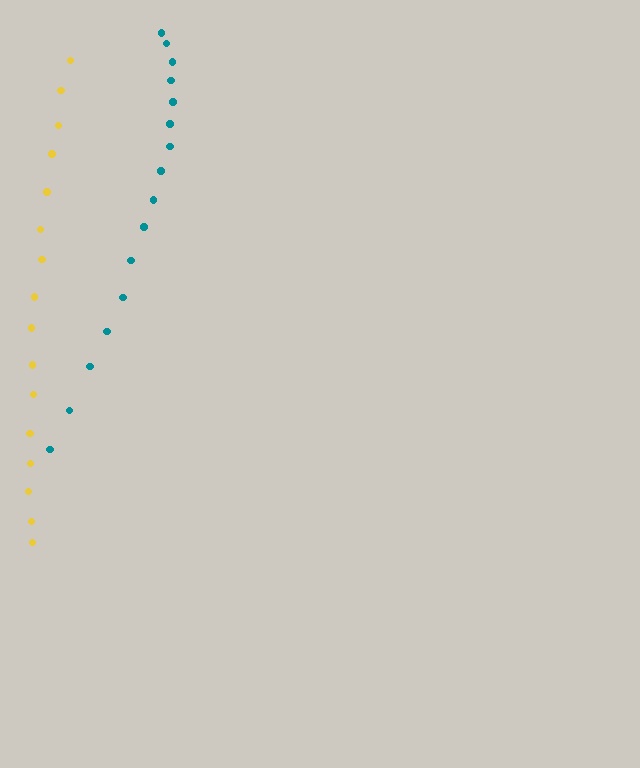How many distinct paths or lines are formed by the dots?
There are 2 distinct paths.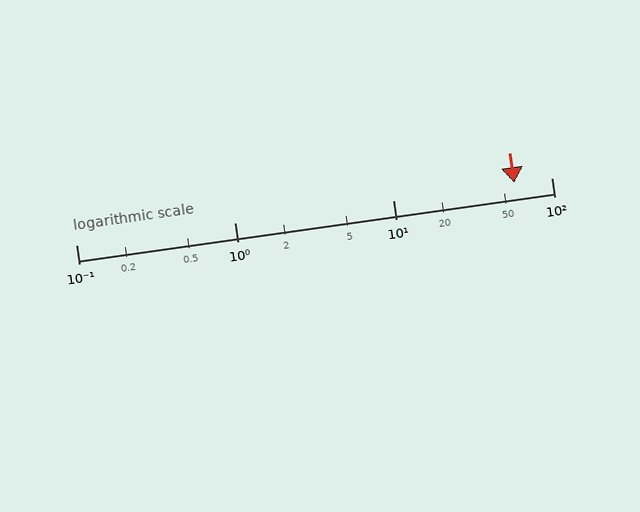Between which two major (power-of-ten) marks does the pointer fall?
The pointer is between 10 and 100.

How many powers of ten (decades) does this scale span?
The scale spans 3 decades, from 0.1 to 100.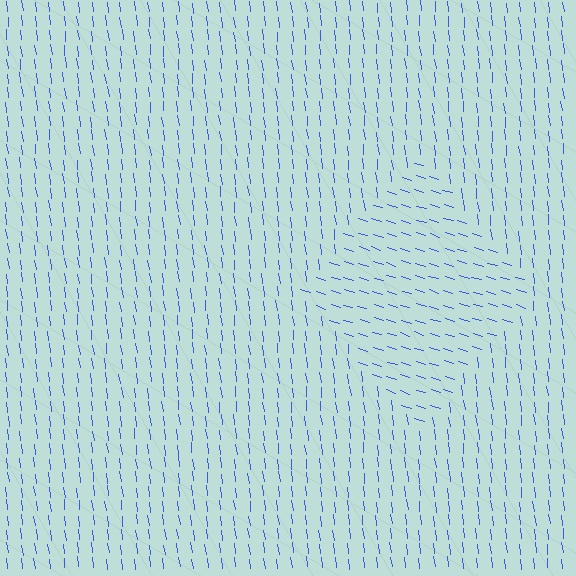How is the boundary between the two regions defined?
The boundary is defined purely by a change in line orientation (approximately 66 degrees difference). All lines are the same color and thickness.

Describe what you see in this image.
The image is filled with small blue line segments. A diamond region in the image has lines oriented differently from the surrounding lines, creating a visible texture boundary.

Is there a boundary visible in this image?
Yes, there is a texture boundary formed by a change in line orientation.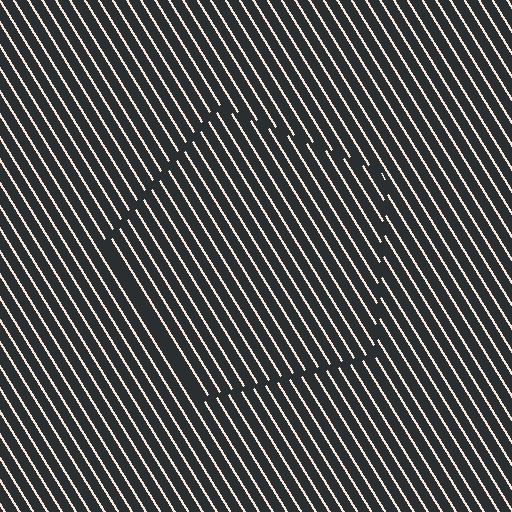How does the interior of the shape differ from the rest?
The interior of the shape contains the same grating, shifted by half a period — the contour is defined by the phase discontinuity where line-ends from the inner and outer gratings abut.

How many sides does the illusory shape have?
5 sides — the line-ends trace a pentagon.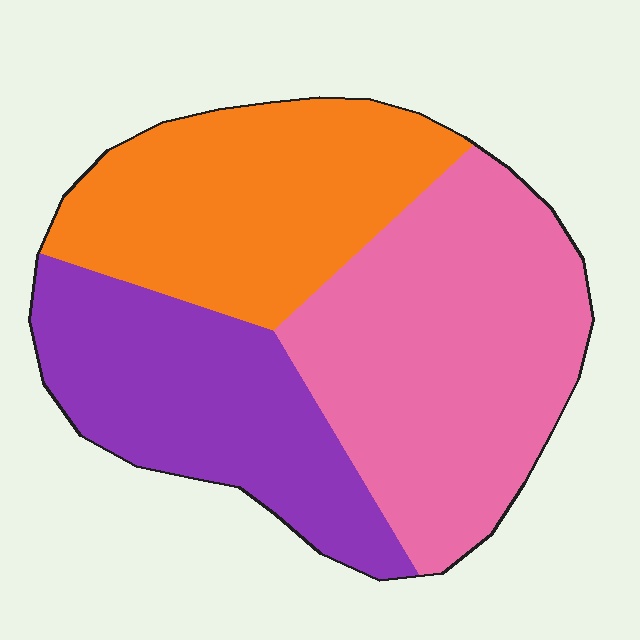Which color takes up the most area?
Pink, at roughly 40%.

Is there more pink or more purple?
Pink.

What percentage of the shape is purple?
Purple takes up about one quarter (1/4) of the shape.